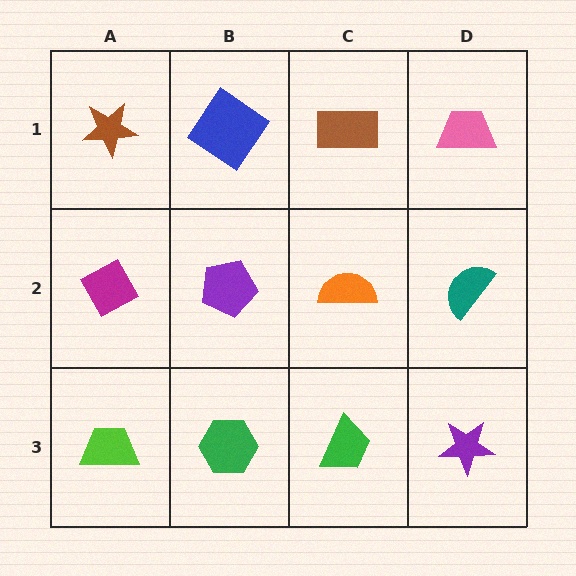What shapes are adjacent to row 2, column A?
A brown star (row 1, column A), a lime trapezoid (row 3, column A), a purple pentagon (row 2, column B).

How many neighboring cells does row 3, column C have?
3.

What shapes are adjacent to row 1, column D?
A teal semicircle (row 2, column D), a brown rectangle (row 1, column C).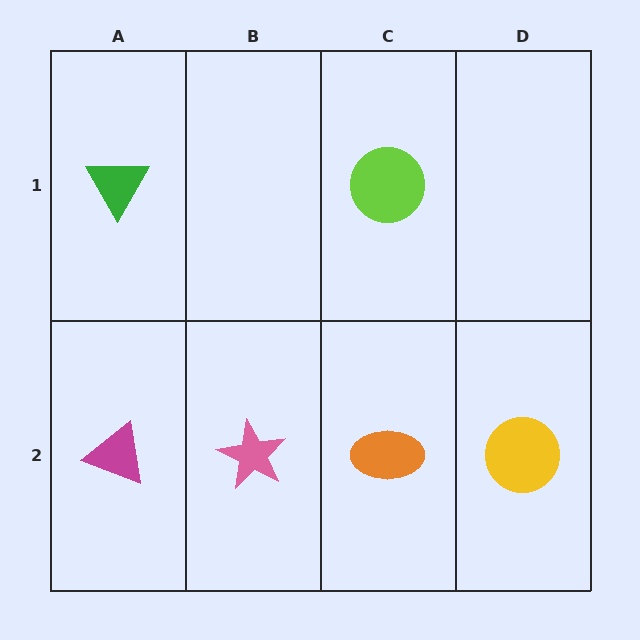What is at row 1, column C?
A lime circle.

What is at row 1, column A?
A green triangle.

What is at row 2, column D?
A yellow circle.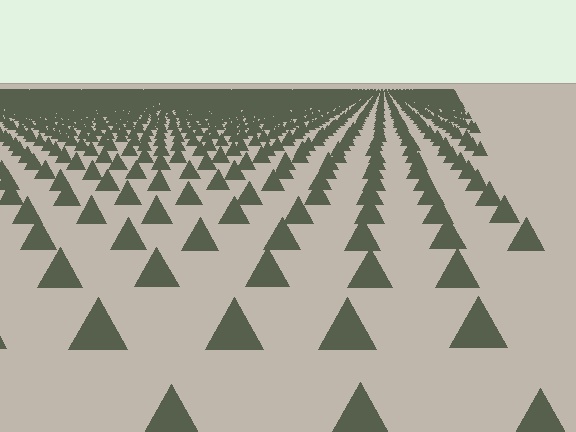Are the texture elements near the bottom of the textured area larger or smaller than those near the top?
Larger. Near the bottom, elements are closer to the viewer and appear at a bigger on-screen size.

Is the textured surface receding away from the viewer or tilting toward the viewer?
The surface is receding away from the viewer. Texture elements get smaller and denser toward the top.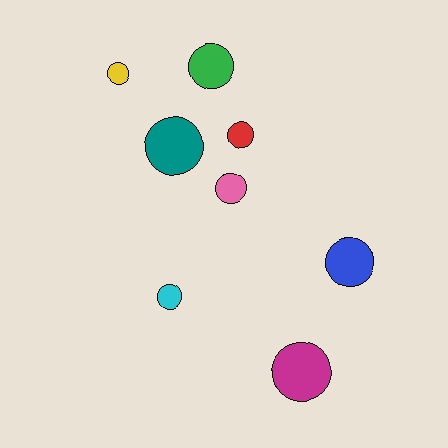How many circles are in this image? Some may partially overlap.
There are 8 circles.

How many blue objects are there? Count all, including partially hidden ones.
There is 1 blue object.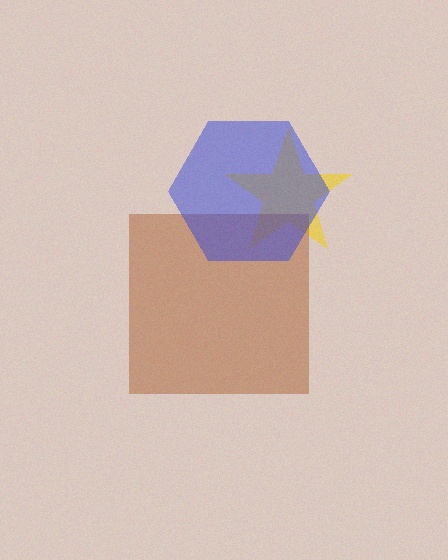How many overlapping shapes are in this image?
There are 3 overlapping shapes in the image.